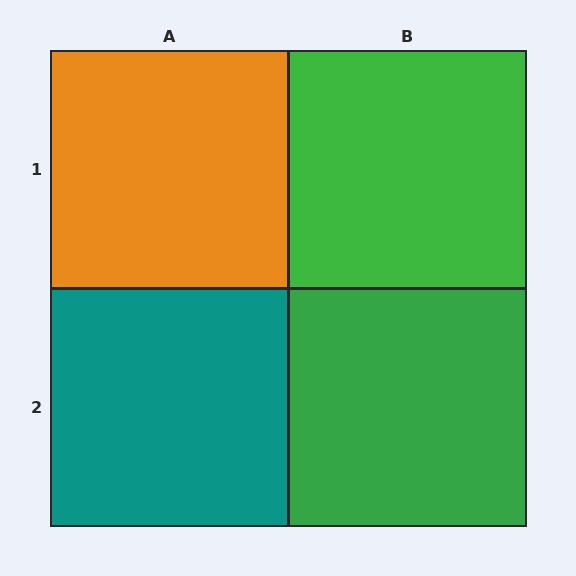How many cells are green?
2 cells are green.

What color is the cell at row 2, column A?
Teal.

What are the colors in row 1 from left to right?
Orange, green.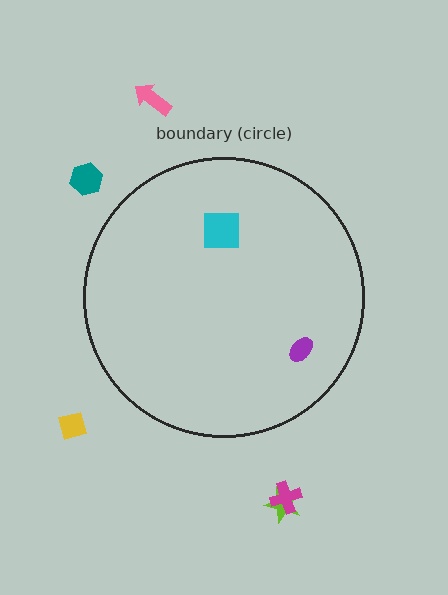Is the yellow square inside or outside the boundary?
Outside.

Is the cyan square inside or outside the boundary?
Inside.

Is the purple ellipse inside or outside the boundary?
Inside.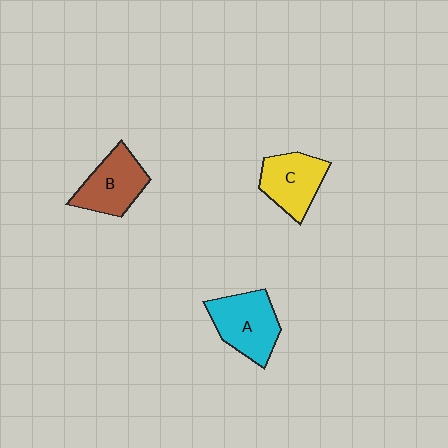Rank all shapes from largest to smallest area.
From largest to smallest: A (cyan), B (brown), C (yellow).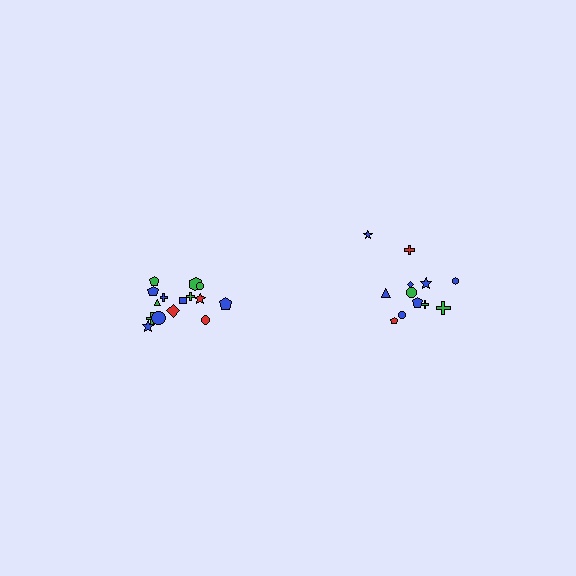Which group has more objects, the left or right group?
The left group.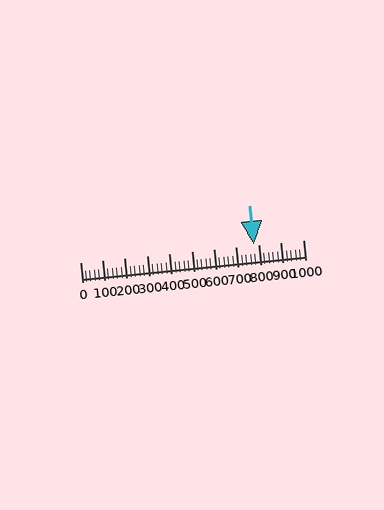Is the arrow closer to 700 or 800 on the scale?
The arrow is closer to 800.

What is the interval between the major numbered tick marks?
The major tick marks are spaced 100 units apart.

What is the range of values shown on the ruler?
The ruler shows values from 0 to 1000.